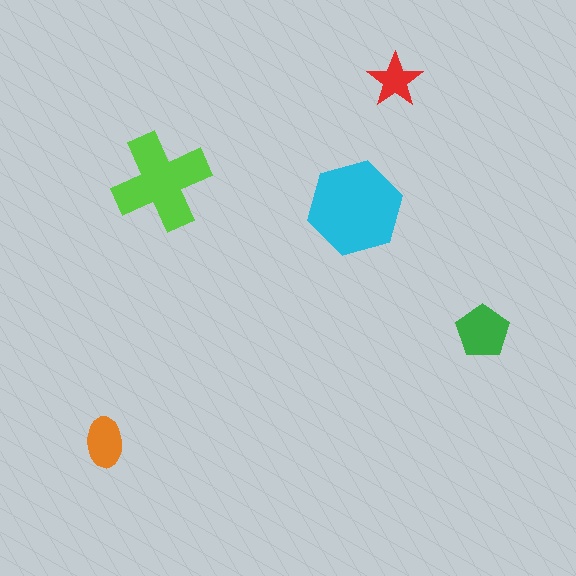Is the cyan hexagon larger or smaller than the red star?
Larger.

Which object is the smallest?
The red star.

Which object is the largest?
The cyan hexagon.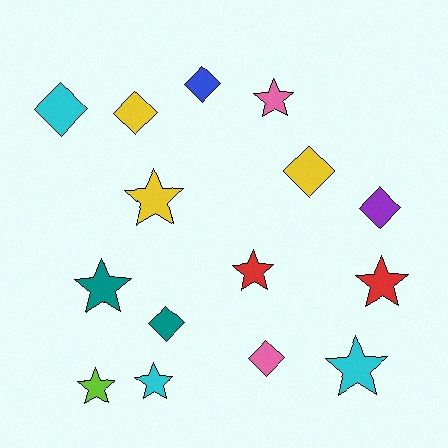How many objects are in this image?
There are 15 objects.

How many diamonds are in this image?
There are 7 diamonds.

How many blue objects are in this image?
There is 1 blue object.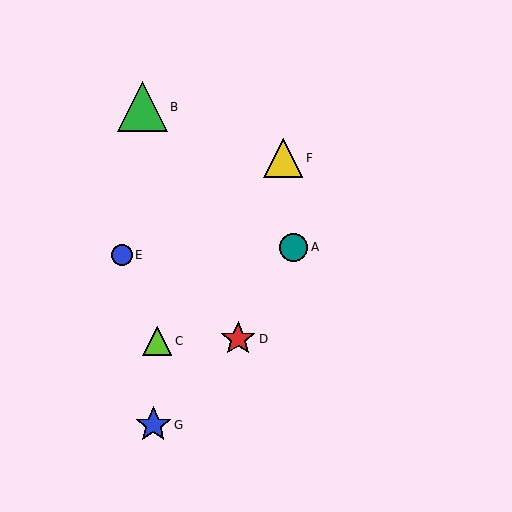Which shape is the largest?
The green triangle (labeled B) is the largest.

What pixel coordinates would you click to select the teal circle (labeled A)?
Click at (294, 247) to select the teal circle A.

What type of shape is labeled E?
Shape E is a blue circle.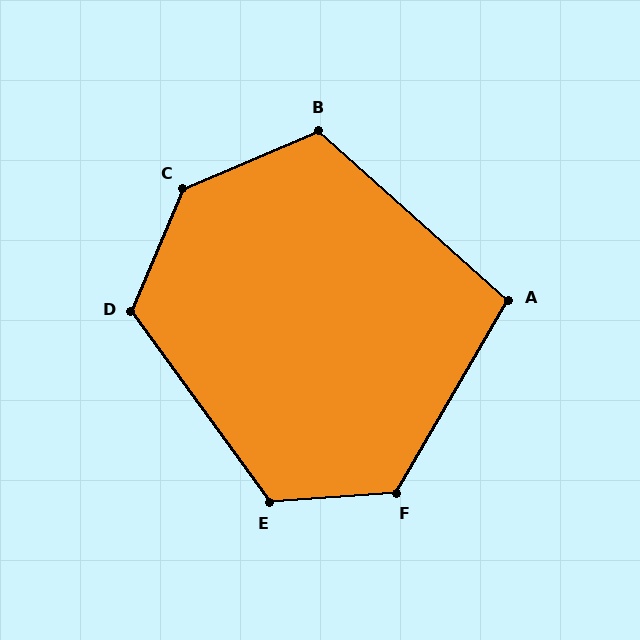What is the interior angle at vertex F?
Approximately 124 degrees (obtuse).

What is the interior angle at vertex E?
Approximately 122 degrees (obtuse).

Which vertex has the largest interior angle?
C, at approximately 137 degrees.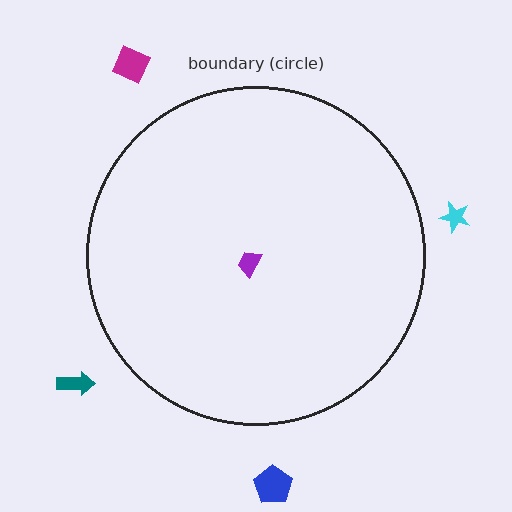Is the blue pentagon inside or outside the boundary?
Outside.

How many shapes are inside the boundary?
1 inside, 4 outside.